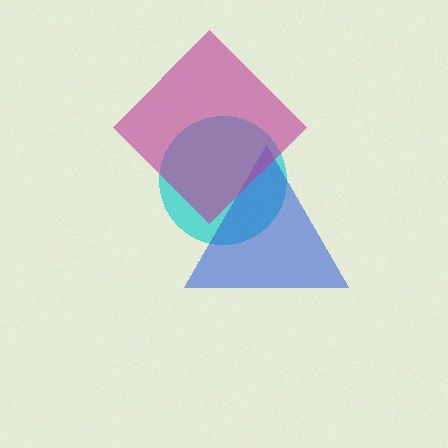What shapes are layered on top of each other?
The layered shapes are: a cyan circle, a blue triangle, a magenta diamond.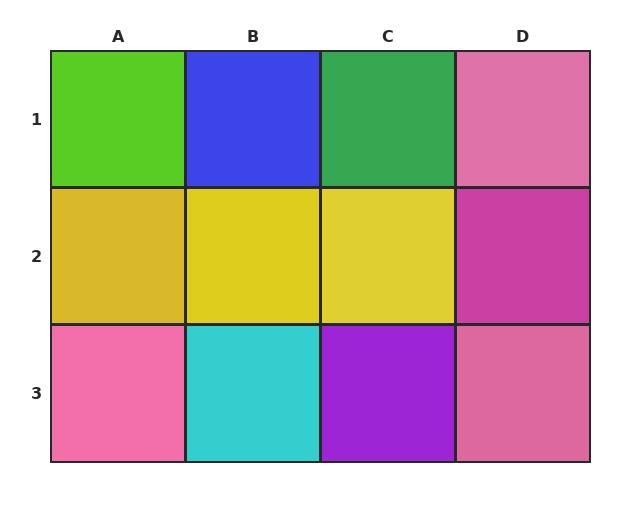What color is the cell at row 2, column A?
Yellow.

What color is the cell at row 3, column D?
Pink.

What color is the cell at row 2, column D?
Magenta.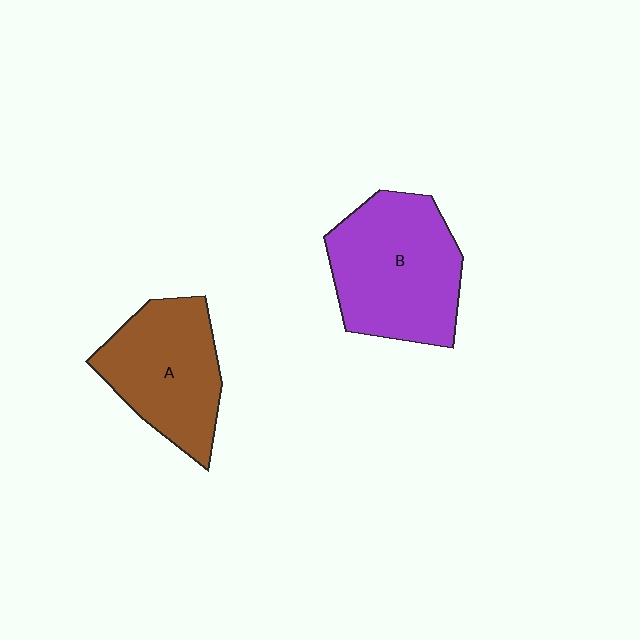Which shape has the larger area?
Shape B (purple).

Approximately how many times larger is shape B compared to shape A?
Approximately 1.2 times.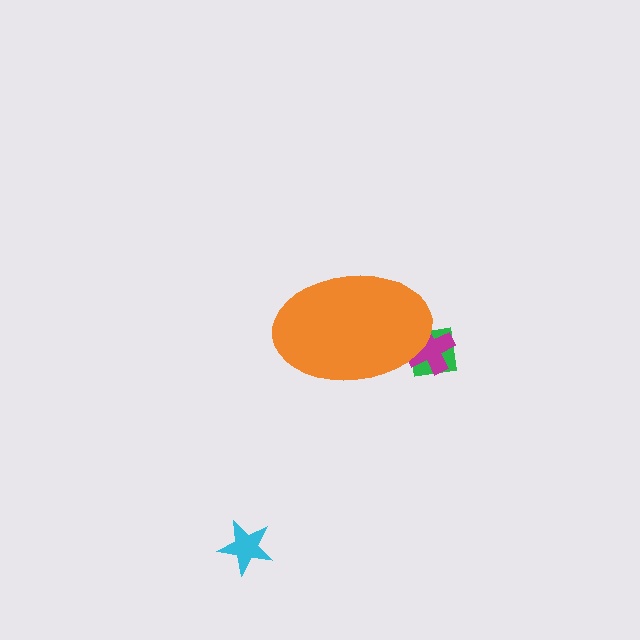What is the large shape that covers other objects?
An orange ellipse.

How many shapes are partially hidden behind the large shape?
2 shapes are partially hidden.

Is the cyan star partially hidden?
No, the cyan star is fully visible.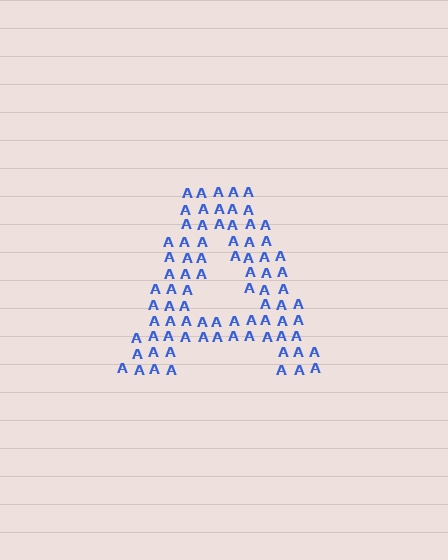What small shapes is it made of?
It is made of small letter A's.